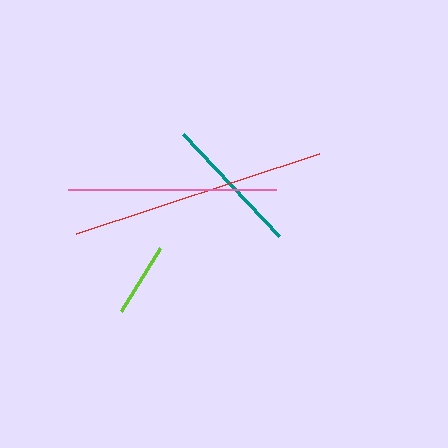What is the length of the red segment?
The red segment is approximately 255 pixels long.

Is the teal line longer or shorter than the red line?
The red line is longer than the teal line.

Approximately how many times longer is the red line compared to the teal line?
The red line is approximately 1.8 times the length of the teal line.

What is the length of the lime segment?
The lime segment is approximately 74 pixels long.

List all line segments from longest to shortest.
From longest to shortest: red, pink, teal, lime.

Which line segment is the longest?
The red line is the longest at approximately 255 pixels.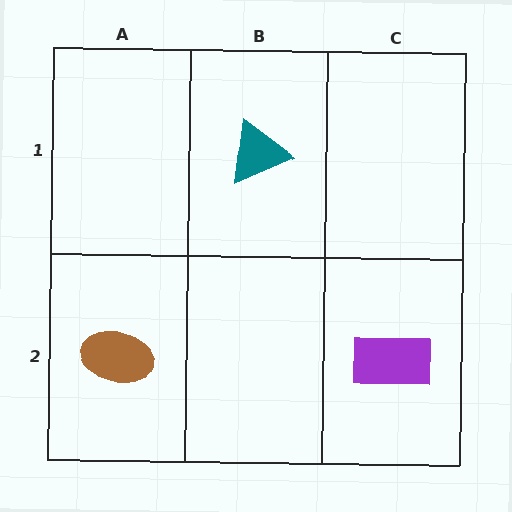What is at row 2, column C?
A purple rectangle.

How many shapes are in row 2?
2 shapes.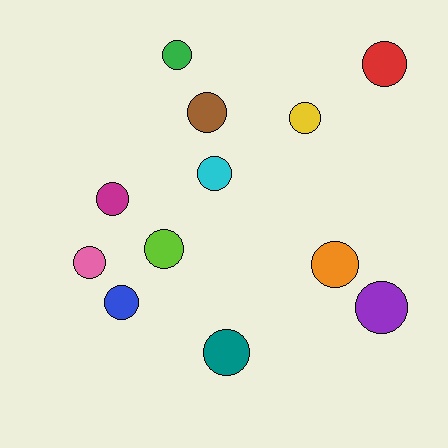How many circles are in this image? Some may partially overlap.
There are 12 circles.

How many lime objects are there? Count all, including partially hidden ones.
There is 1 lime object.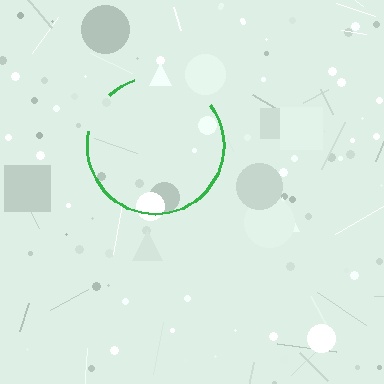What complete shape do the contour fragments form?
The contour fragments form a circle.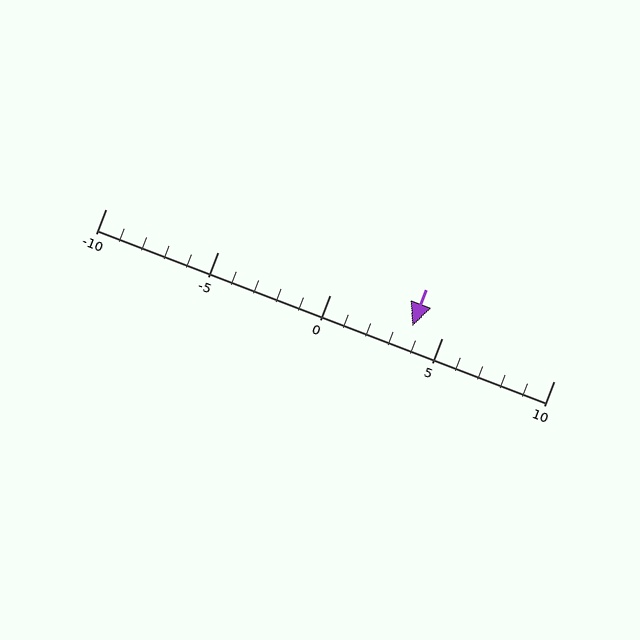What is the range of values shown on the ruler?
The ruler shows values from -10 to 10.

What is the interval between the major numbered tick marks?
The major tick marks are spaced 5 units apart.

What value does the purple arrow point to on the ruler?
The purple arrow points to approximately 4.